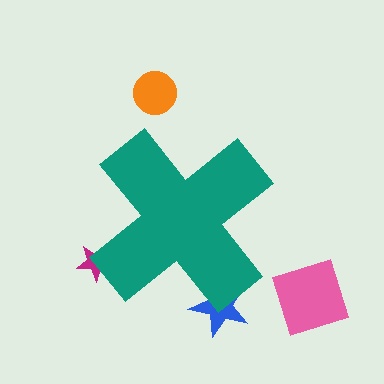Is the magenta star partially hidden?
Yes, the magenta star is partially hidden behind the teal cross.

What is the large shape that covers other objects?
A teal cross.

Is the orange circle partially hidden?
No, the orange circle is fully visible.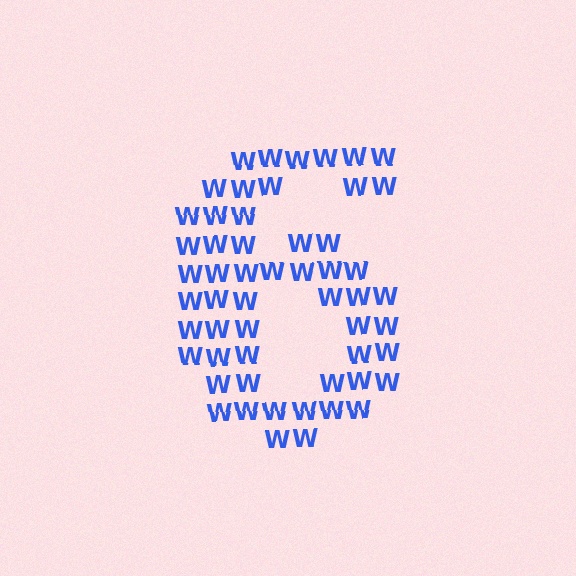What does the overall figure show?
The overall figure shows the digit 6.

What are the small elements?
The small elements are letter W's.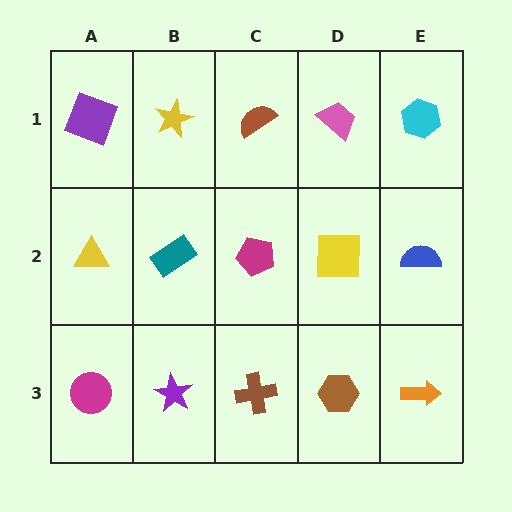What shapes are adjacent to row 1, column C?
A magenta pentagon (row 2, column C), a yellow star (row 1, column B), a pink trapezoid (row 1, column D).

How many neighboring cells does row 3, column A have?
2.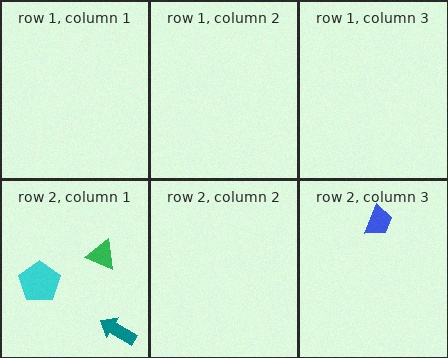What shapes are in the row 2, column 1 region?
The teal arrow, the cyan pentagon, the green triangle.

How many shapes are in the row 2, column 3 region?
1.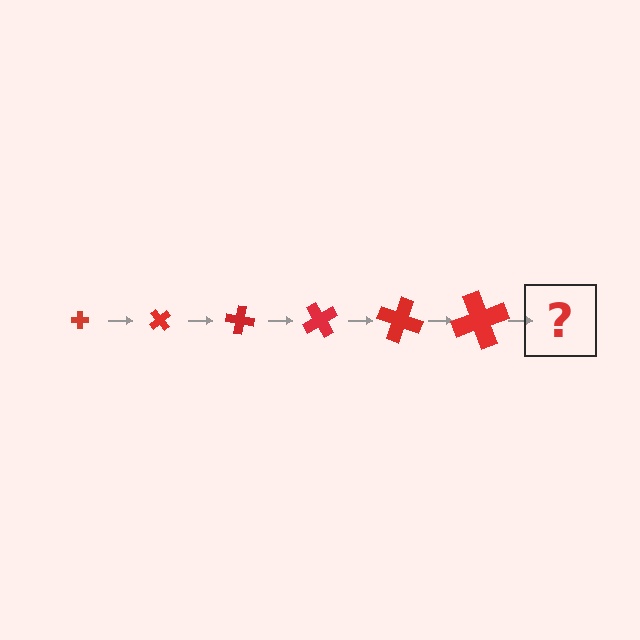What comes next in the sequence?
The next element should be a cross, larger than the previous one and rotated 300 degrees from the start.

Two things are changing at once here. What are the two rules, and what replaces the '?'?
The two rules are that the cross grows larger each step and it rotates 50 degrees each step. The '?' should be a cross, larger than the previous one and rotated 300 degrees from the start.